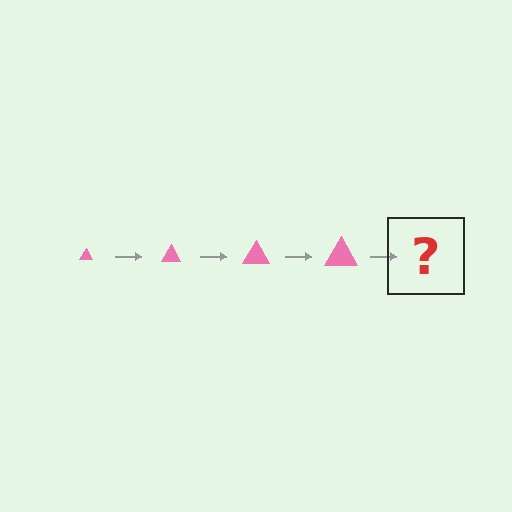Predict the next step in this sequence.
The next step is a pink triangle, larger than the previous one.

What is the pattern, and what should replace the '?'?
The pattern is that the triangle gets progressively larger each step. The '?' should be a pink triangle, larger than the previous one.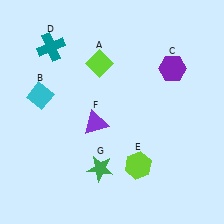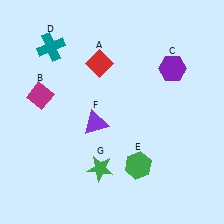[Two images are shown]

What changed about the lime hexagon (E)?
In Image 1, E is lime. In Image 2, it changed to green.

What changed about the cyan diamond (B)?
In Image 1, B is cyan. In Image 2, it changed to magenta.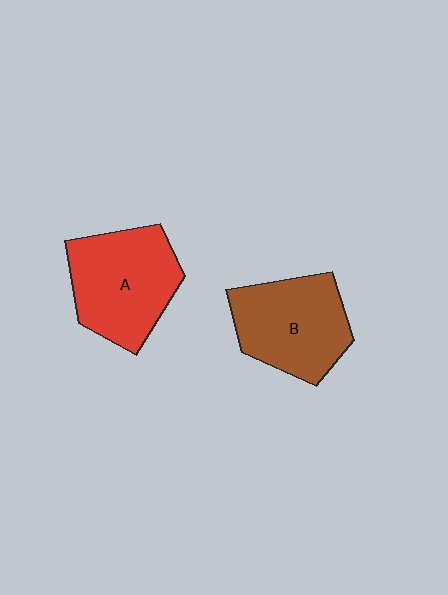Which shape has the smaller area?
Shape B (brown).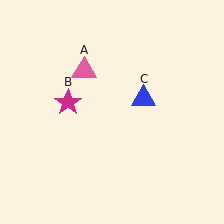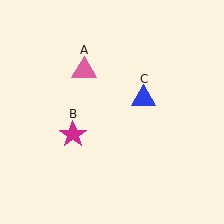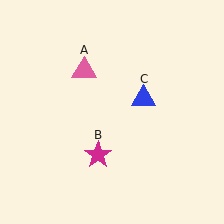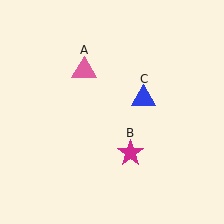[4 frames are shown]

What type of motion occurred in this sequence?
The magenta star (object B) rotated counterclockwise around the center of the scene.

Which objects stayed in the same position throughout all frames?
Pink triangle (object A) and blue triangle (object C) remained stationary.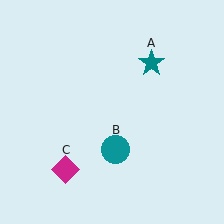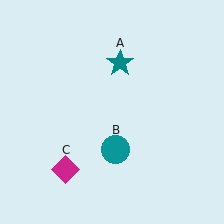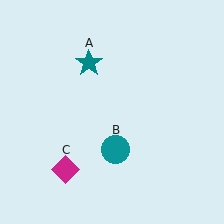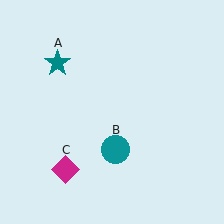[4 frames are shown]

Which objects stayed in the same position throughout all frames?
Teal circle (object B) and magenta diamond (object C) remained stationary.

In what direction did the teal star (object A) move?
The teal star (object A) moved left.